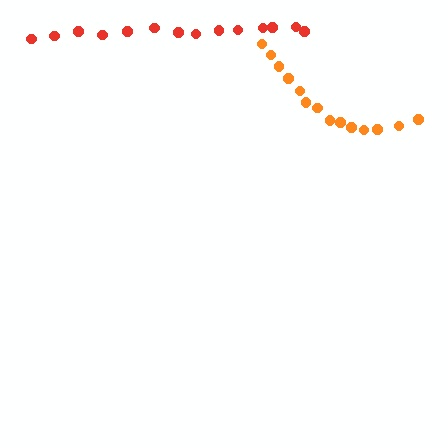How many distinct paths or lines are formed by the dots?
There are 2 distinct paths.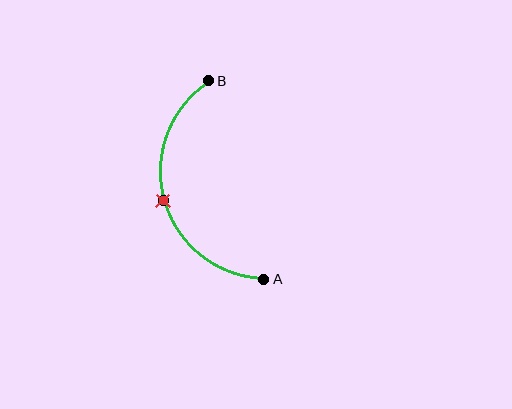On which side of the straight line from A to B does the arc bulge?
The arc bulges to the left of the straight line connecting A and B.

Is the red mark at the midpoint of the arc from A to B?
Yes. The red mark lies on the arc at equal arc-length from both A and B — it is the arc midpoint.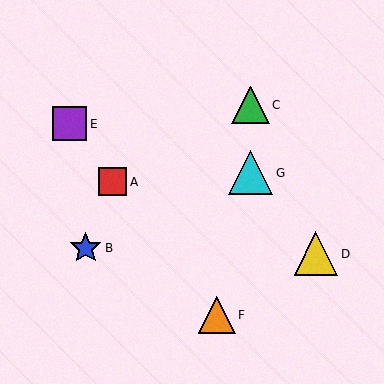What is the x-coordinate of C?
Object C is at x≈251.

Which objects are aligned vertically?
Objects C, G are aligned vertically.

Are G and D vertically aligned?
No, G is at x≈251 and D is at x≈316.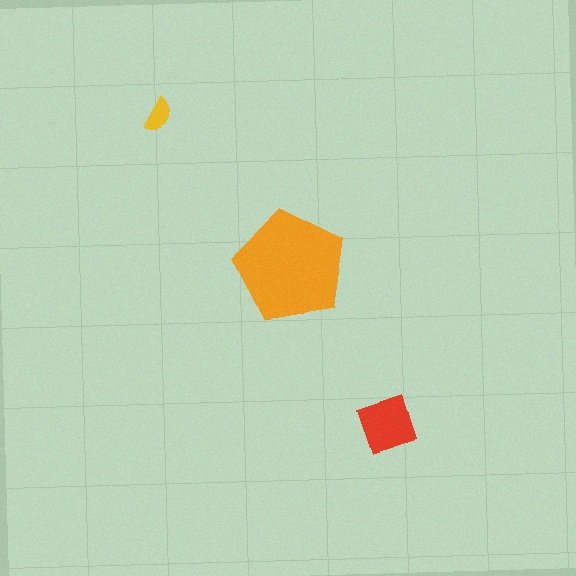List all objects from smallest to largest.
The yellow semicircle, the red diamond, the orange pentagon.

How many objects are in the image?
There are 3 objects in the image.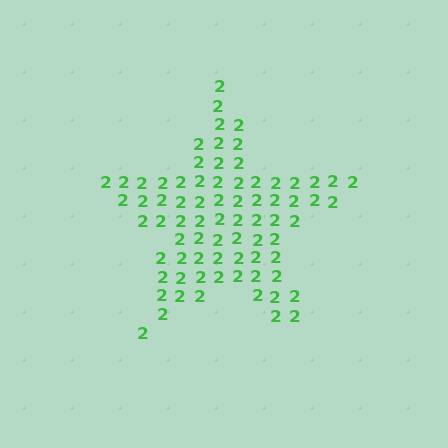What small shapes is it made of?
It is made of small digit 2's.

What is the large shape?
The large shape is a star.